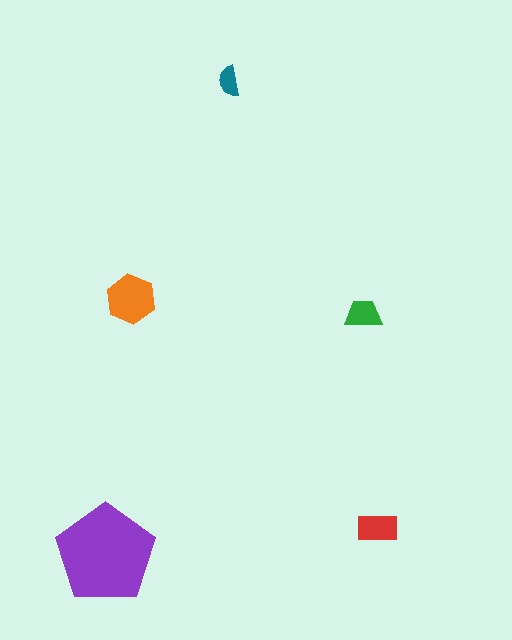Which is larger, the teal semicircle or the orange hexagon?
The orange hexagon.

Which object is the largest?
The purple pentagon.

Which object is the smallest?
The teal semicircle.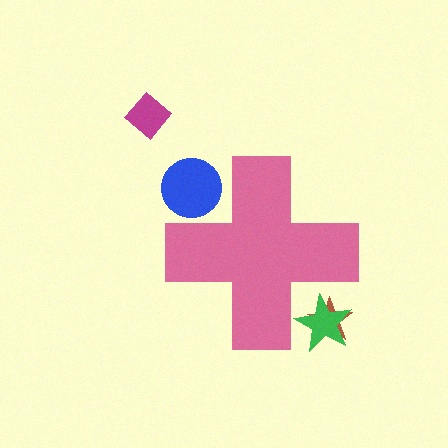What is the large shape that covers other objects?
A pink cross.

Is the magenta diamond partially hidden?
No, the magenta diamond is fully visible.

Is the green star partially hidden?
Yes, the green star is partially hidden behind the pink cross.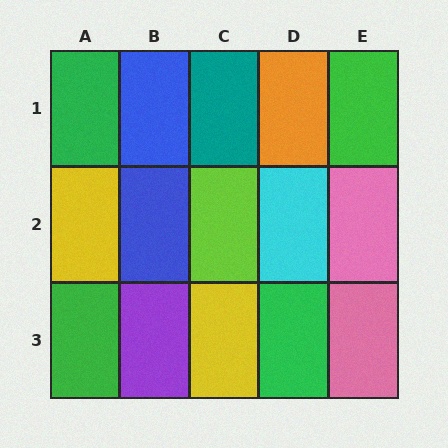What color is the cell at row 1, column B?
Blue.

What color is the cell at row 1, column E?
Green.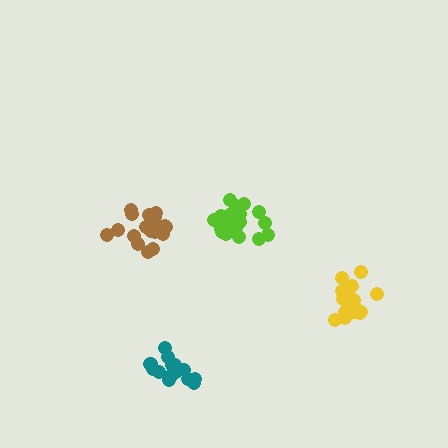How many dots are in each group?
Group 1: 15 dots, Group 2: 14 dots, Group 3: 20 dots, Group 4: 19 dots (68 total).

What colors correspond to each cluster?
The clusters are colored: yellow, teal, lime, brown.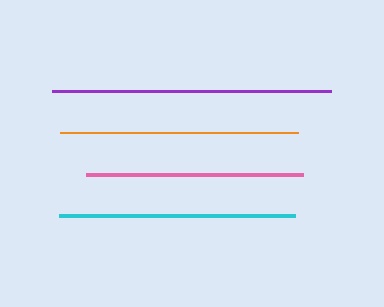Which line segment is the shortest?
The pink line is the shortest at approximately 217 pixels.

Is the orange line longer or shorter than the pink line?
The orange line is longer than the pink line.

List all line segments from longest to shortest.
From longest to shortest: purple, orange, cyan, pink.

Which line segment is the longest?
The purple line is the longest at approximately 279 pixels.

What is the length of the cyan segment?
The cyan segment is approximately 236 pixels long.